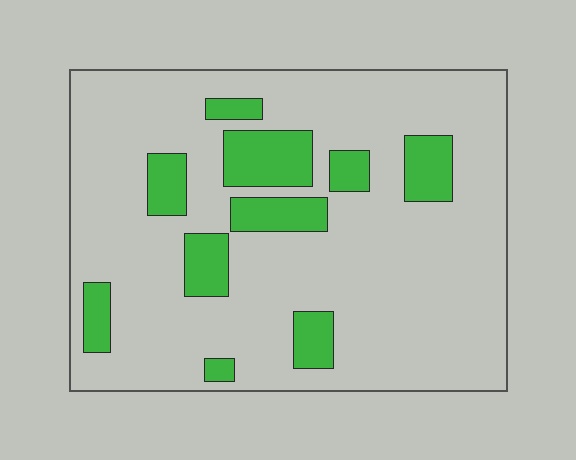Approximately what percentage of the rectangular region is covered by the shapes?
Approximately 20%.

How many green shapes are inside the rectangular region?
10.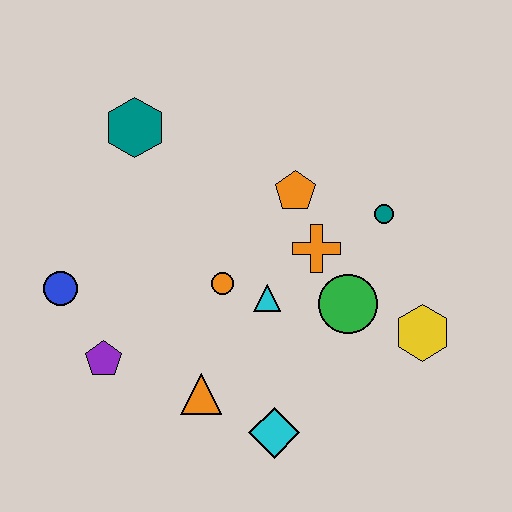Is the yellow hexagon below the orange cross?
Yes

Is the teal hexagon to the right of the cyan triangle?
No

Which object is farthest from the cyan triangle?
The teal hexagon is farthest from the cyan triangle.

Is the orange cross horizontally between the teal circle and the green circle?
No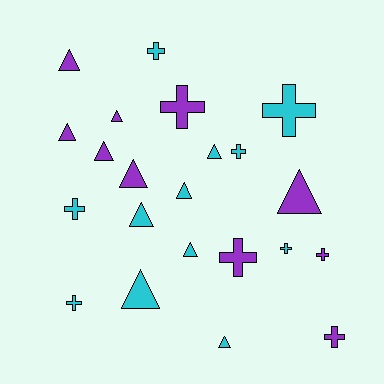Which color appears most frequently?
Cyan, with 12 objects.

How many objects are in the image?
There are 22 objects.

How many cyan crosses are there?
There are 6 cyan crosses.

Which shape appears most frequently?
Triangle, with 12 objects.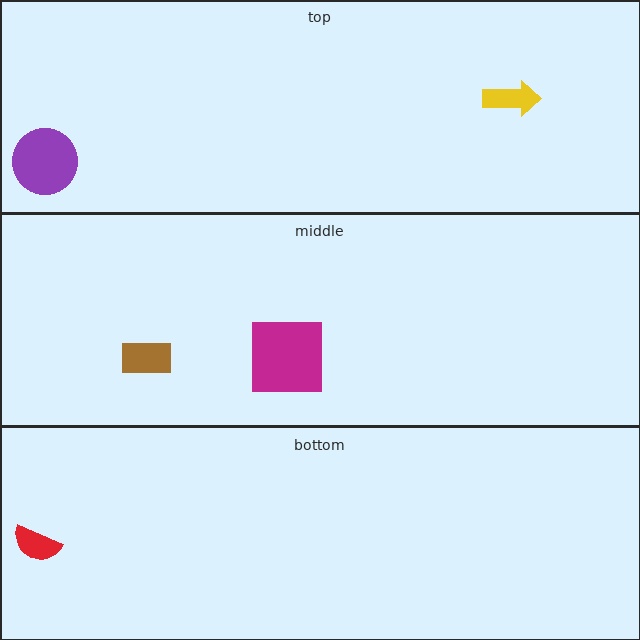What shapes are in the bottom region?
The red semicircle.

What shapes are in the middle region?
The magenta square, the brown rectangle.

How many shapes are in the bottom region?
1.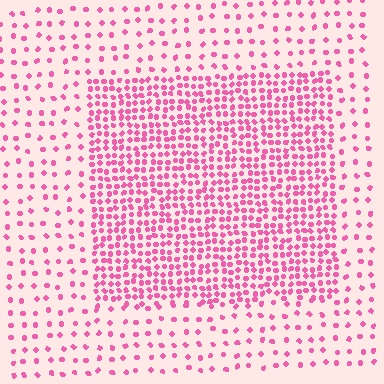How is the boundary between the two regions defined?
The boundary is defined by a change in element density (approximately 2.8x ratio). All elements are the same color, size, and shape.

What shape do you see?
I see a rectangle.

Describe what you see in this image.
The image contains small pink elements arranged at two different densities. A rectangle-shaped region is visible where the elements are more densely packed than the surrounding area.